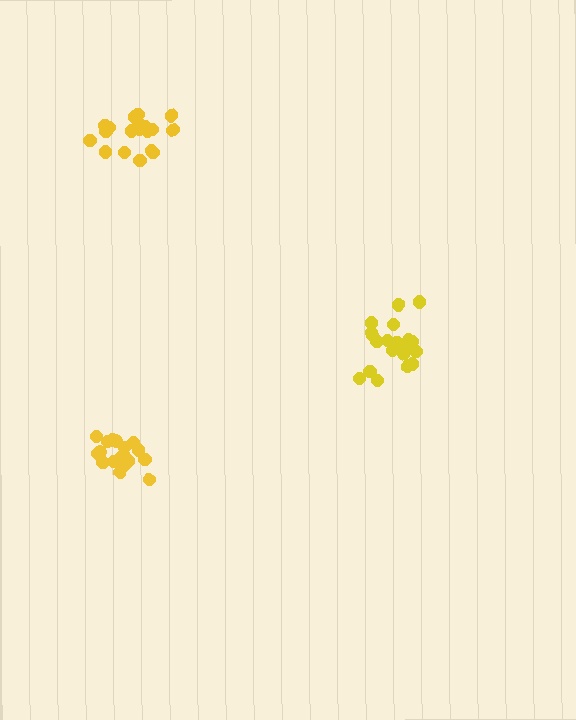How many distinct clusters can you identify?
There are 3 distinct clusters.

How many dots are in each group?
Group 1: 18 dots, Group 2: 21 dots, Group 3: 20 dots (59 total).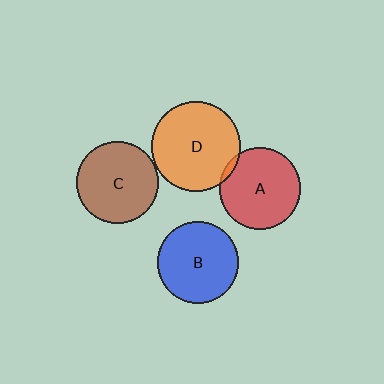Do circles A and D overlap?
Yes.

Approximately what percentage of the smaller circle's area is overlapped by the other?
Approximately 5%.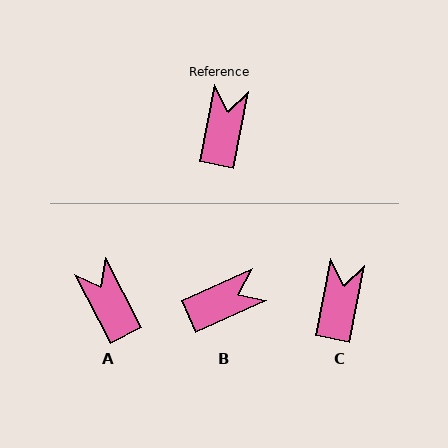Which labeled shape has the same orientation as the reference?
C.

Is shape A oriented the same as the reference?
No, it is off by about 39 degrees.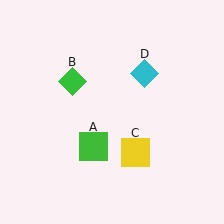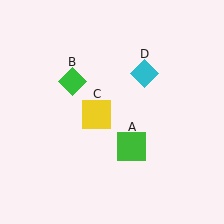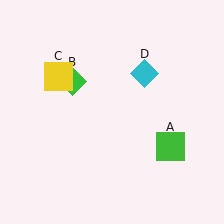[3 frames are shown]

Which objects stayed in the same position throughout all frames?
Green diamond (object B) and cyan diamond (object D) remained stationary.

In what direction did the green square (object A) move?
The green square (object A) moved right.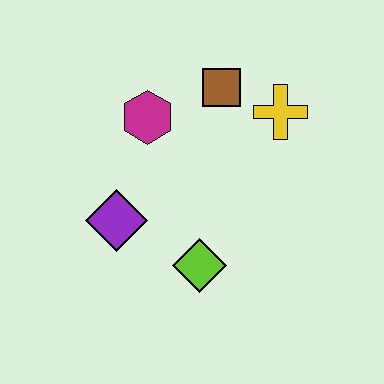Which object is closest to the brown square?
The yellow cross is closest to the brown square.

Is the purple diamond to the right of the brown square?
No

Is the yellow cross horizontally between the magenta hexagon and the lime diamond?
No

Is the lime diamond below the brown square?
Yes